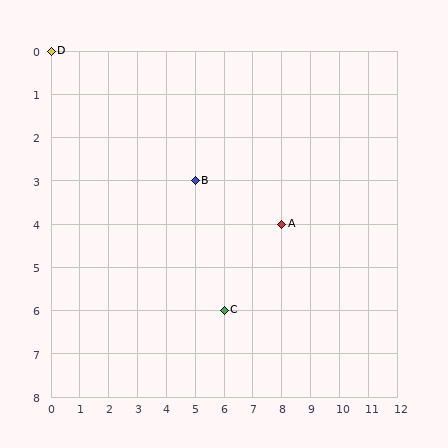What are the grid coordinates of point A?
Point A is at grid coordinates (8, 4).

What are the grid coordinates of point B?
Point B is at grid coordinates (5, 3).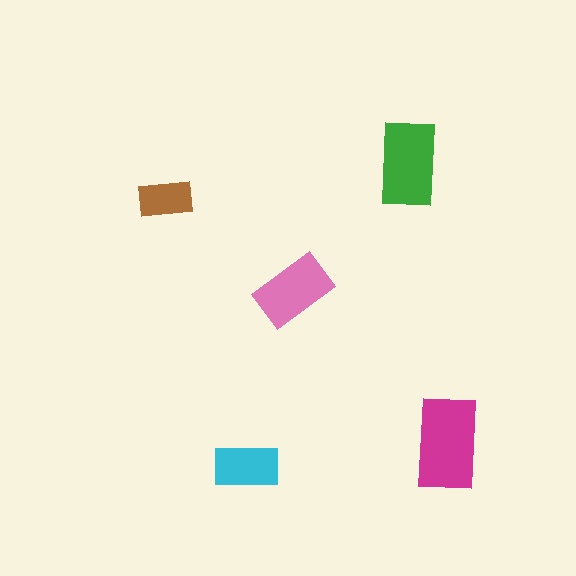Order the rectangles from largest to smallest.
the magenta one, the green one, the pink one, the cyan one, the brown one.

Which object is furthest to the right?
The magenta rectangle is rightmost.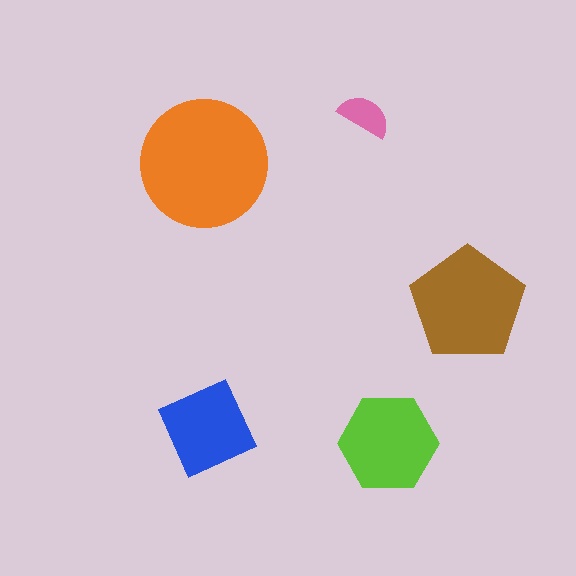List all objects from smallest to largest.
The pink semicircle, the blue diamond, the lime hexagon, the brown pentagon, the orange circle.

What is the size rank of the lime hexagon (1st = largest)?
3rd.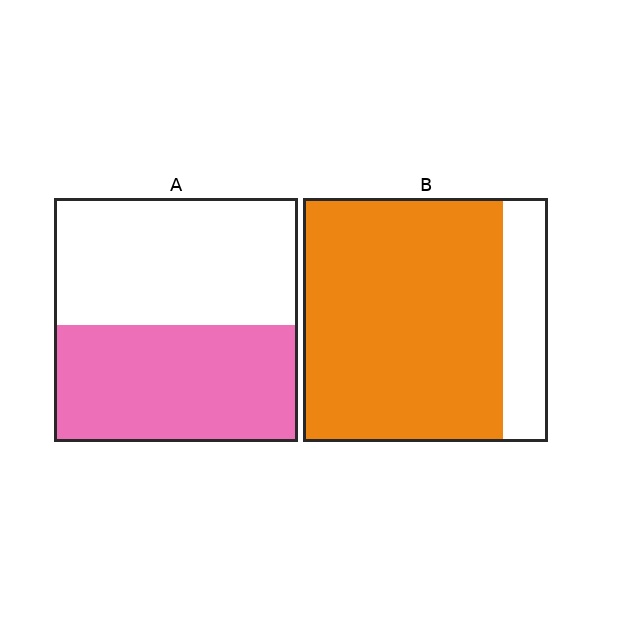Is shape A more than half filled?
Roughly half.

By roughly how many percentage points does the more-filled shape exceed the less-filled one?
By roughly 35 percentage points (B over A).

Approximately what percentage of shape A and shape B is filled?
A is approximately 50% and B is approximately 80%.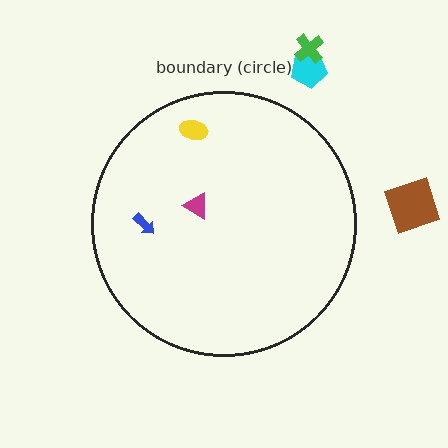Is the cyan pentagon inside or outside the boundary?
Outside.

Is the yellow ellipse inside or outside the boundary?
Inside.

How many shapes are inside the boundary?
3 inside, 3 outside.